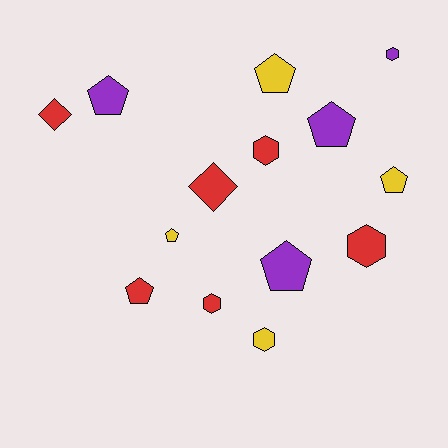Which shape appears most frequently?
Pentagon, with 7 objects.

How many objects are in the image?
There are 14 objects.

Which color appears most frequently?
Red, with 6 objects.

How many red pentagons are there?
There is 1 red pentagon.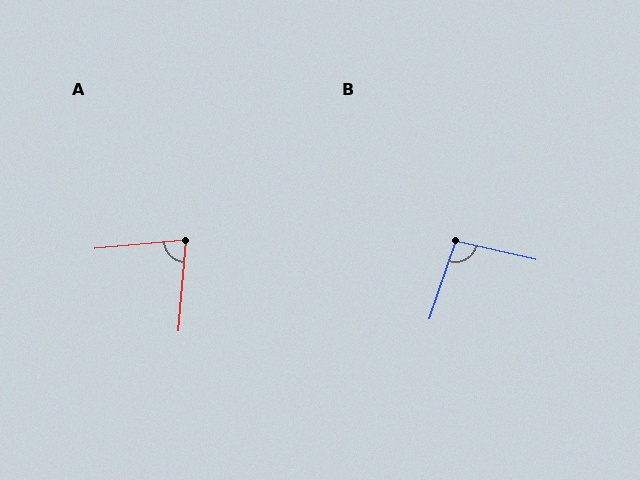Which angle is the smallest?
A, at approximately 80 degrees.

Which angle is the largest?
B, at approximately 96 degrees.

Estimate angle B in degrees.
Approximately 96 degrees.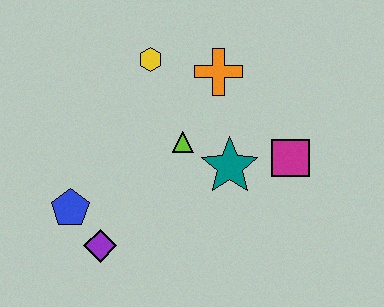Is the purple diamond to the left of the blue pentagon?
No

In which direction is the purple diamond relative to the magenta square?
The purple diamond is to the left of the magenta square.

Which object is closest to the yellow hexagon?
The orange cross is closest to the yellow hexagon.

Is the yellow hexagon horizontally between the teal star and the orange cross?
No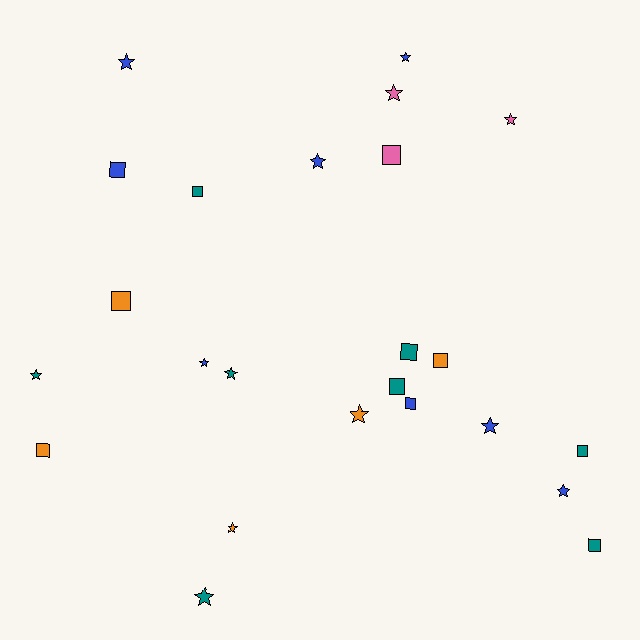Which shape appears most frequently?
Star, with 13 objects.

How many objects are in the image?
There are 24 objects.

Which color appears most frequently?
Blue, with 8 objects.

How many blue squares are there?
There are 2 blue squares.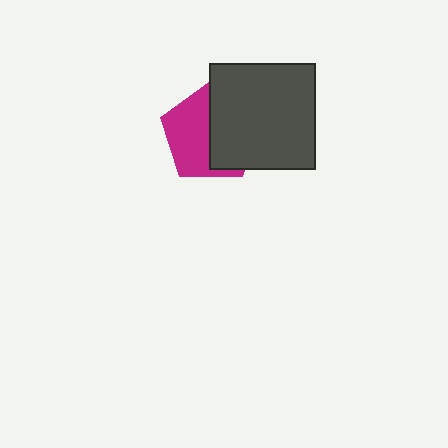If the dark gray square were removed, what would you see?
You would see the complete magenta pentagon.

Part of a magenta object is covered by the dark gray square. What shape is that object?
It is a pentagon.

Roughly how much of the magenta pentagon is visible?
About half of it is visible (roughly 52%).